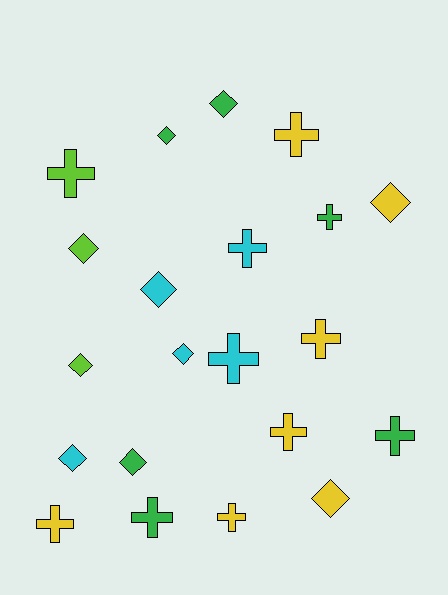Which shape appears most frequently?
Cross, with 11 objects.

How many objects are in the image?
There are 21 objects.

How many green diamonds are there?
There are 3 green diamonds.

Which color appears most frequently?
Yellow, with 7 objects.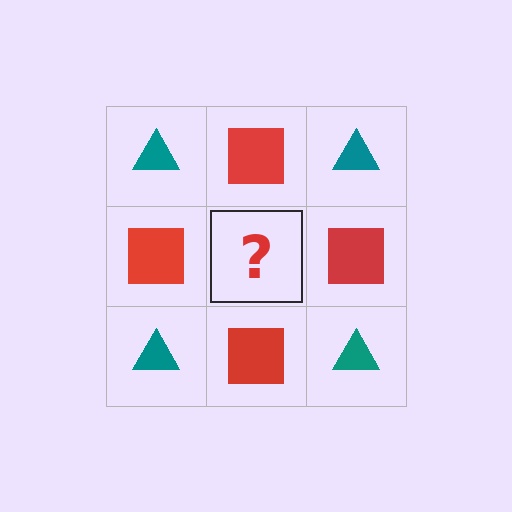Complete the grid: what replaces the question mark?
The question mark should be replaced with a teal triangle.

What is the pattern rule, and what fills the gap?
The rule is that it alternates teal triangle and red square in a checkerboard pattern. The gap should be filled with a teal triangle.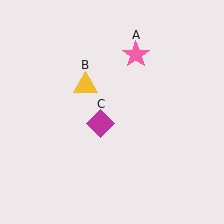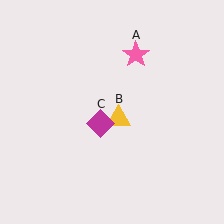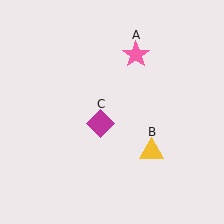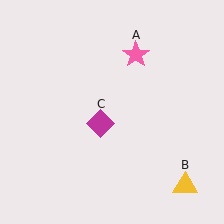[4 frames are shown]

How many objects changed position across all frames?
1 object changed position: yellow triangle (object B).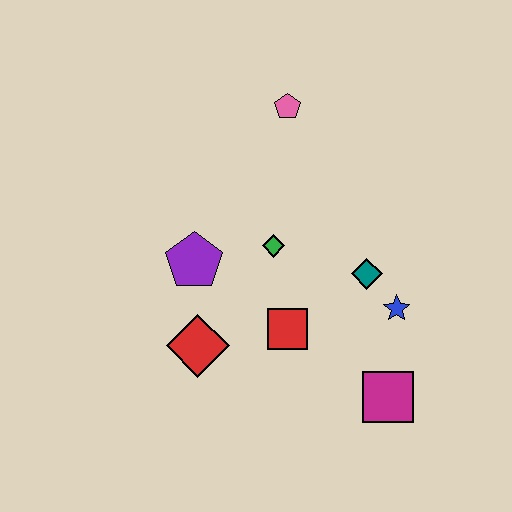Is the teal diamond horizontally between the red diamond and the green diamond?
No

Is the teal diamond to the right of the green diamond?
Yes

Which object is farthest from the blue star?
The pink pentagon is farthest from the blue star.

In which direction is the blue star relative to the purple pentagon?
The blue star is to the right of the purple pentagon.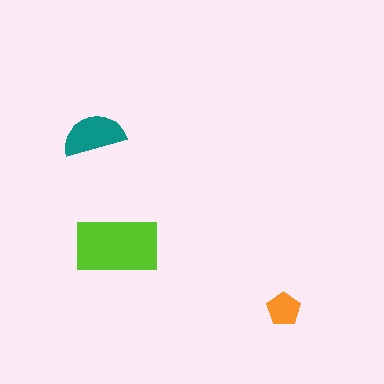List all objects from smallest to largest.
The orange pentagon, the teal semicircle, the lime rectangle.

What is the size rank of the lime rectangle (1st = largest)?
1st.